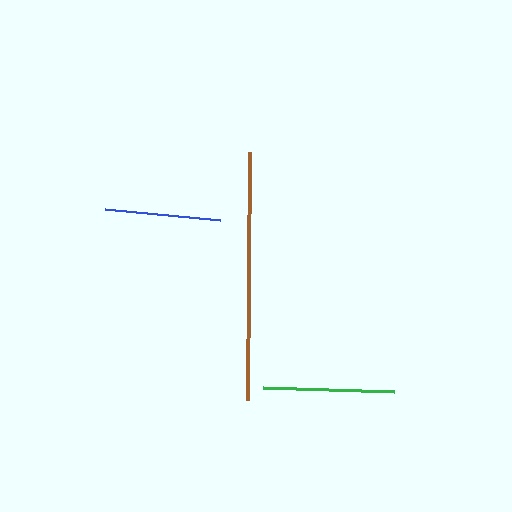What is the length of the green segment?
The green segment is approximately 132 pixels long.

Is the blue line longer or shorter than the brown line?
The brown line is longer than the blue line.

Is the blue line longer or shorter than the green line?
The green line is longer than the blue line.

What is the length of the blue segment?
The blue segment is approximately 116 pixels long.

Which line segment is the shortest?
The blue line is the shortest at approximately 116 pixels.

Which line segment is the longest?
The brown line is the longest at approximately 248 pixels.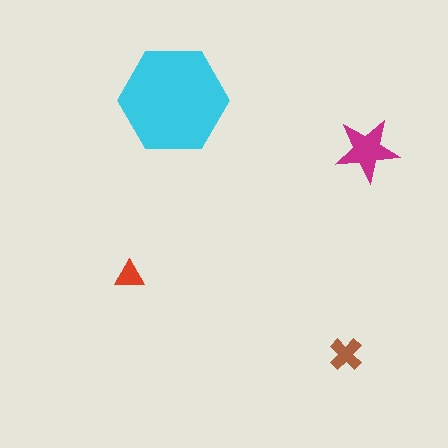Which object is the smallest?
The red triangle.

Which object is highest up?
The cyan hexagon is topmost.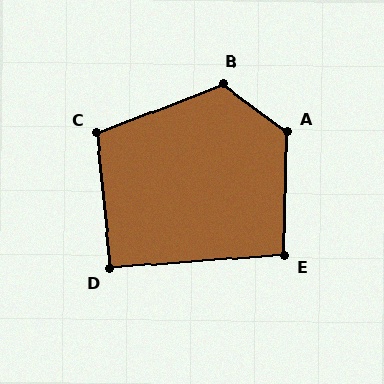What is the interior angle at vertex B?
Approximately 122 degrees (obtuse).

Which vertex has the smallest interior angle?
D, at approximately 91 degrees.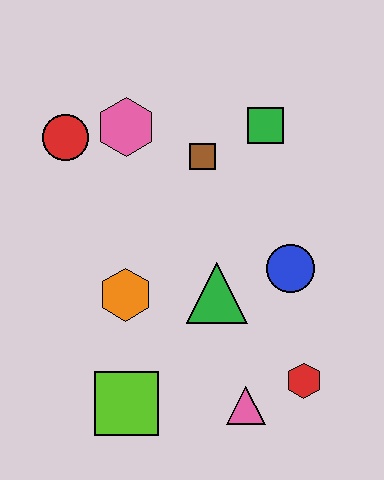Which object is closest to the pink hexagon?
The red circle is closest to the pink hexagon.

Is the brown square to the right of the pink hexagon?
Yes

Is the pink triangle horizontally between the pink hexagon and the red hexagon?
Yes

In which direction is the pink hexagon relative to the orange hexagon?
The pink hexagon is above the orange hexagon.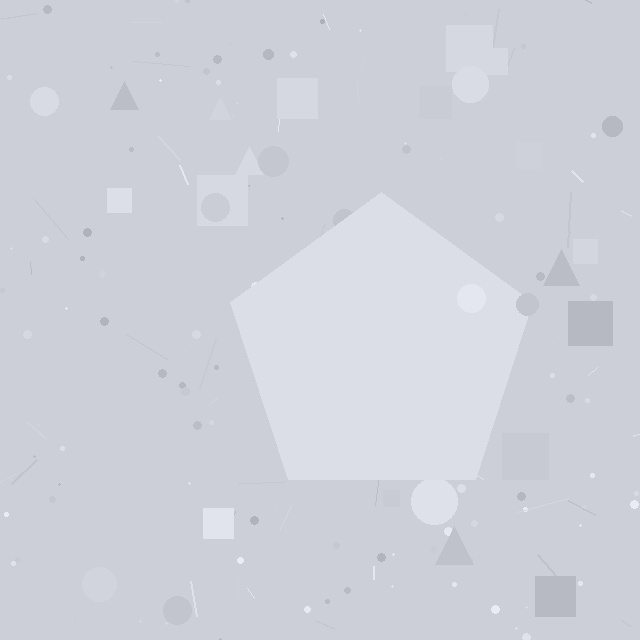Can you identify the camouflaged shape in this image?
The camouflaged shape is a pentagon.